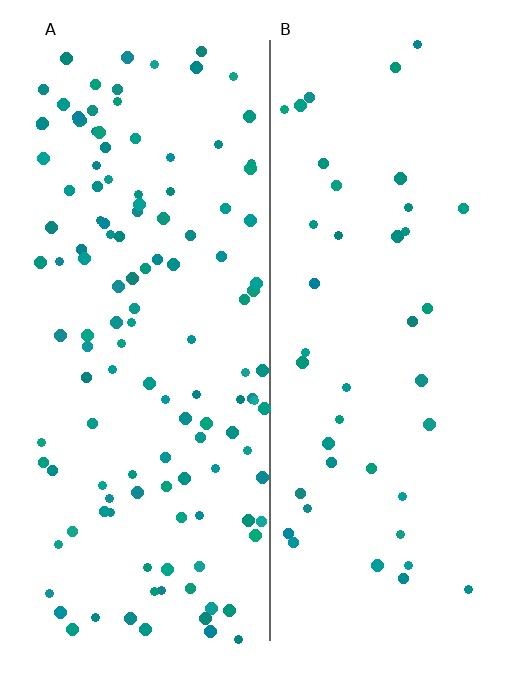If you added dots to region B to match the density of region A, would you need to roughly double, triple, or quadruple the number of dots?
Approximately triple.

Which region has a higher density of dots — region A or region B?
A (the left).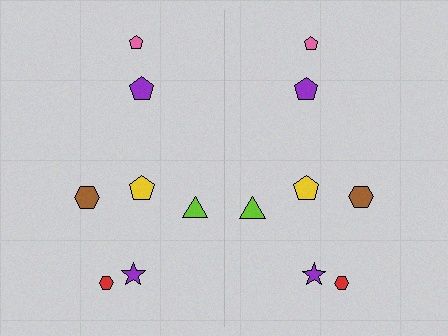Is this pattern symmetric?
Yes, this pattern has bilateral (reflection) symmetry.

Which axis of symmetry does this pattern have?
The pattern has a vertical axis of symmetry running through the center of the image.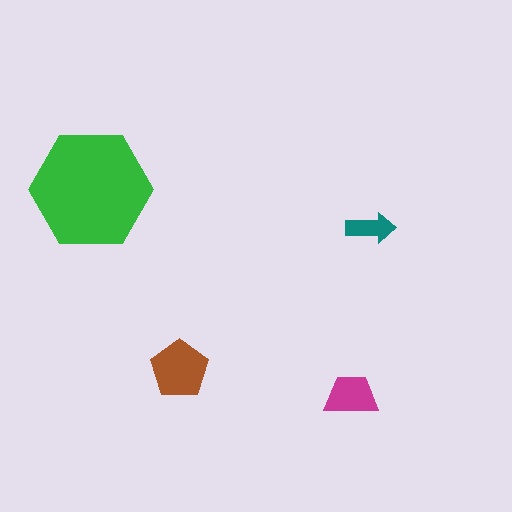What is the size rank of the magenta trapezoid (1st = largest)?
3rd.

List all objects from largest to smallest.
The green hexagon, the brown pentagon, the magenta trapezoid, the teal arrow.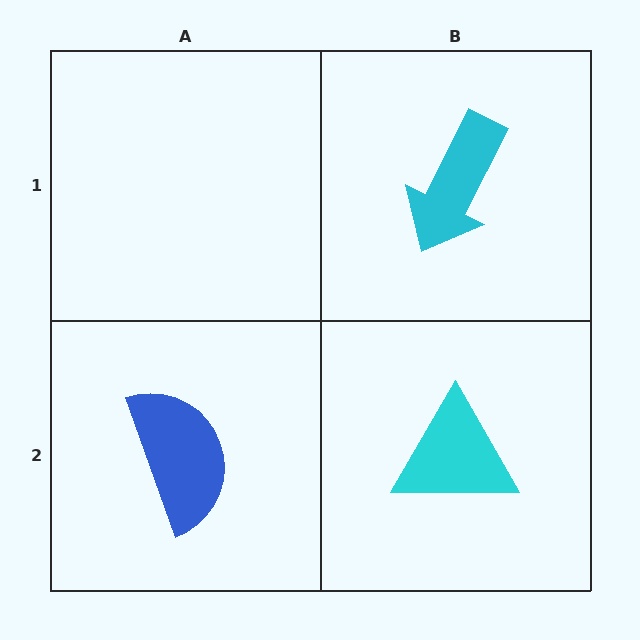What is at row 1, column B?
A cyan arrow.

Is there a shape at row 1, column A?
No, that cell is empty.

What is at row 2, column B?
A cyan triangle.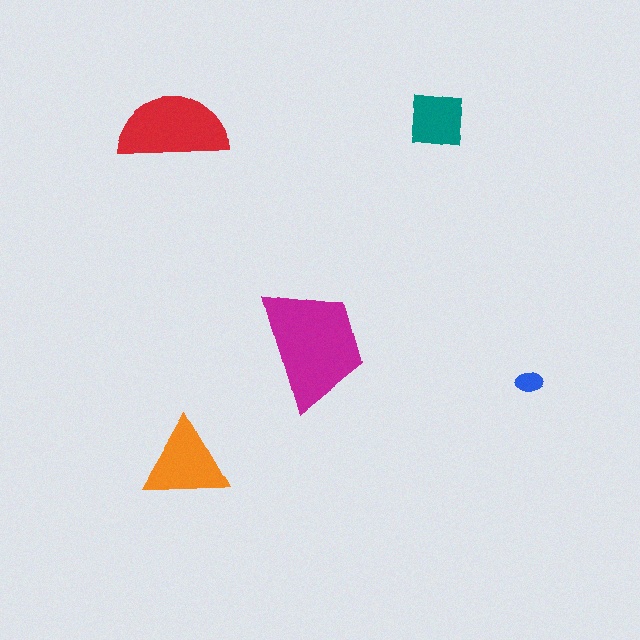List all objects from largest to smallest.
The magenta trapezoid, the red semicircle, the orange triangle, the teal square, the blue ellipse.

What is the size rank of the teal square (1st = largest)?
4th.